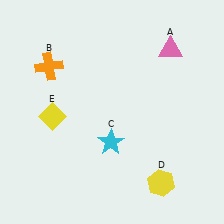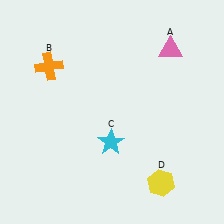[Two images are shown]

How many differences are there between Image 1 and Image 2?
There is 1 difference between the two images.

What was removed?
The yellow diamond (E) was removed in Image 2.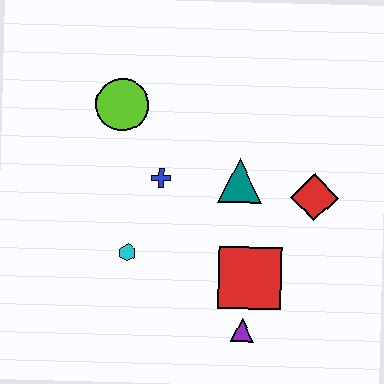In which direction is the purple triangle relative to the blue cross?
The purple triangle is below the blue cross.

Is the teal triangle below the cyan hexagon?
No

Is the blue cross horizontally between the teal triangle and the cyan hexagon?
Yes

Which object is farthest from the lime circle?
The purple triangle is farthest from the lime circle.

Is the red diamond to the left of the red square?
No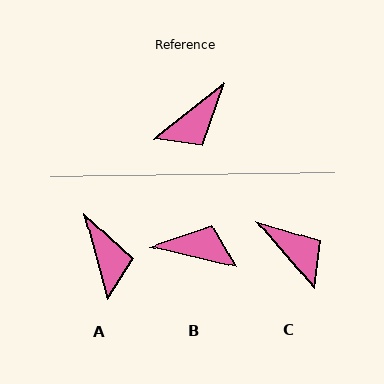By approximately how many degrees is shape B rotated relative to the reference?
Approximately 129 degrees counter-clockwise.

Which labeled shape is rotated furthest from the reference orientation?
B, about 129 degrees away.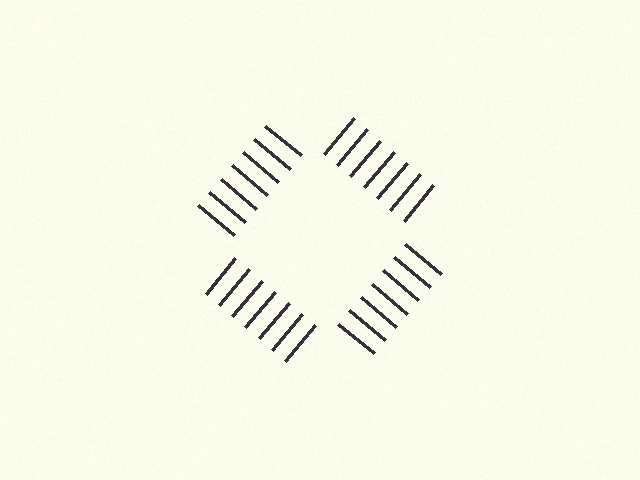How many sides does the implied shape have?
4 sides — the line-ends trace a square.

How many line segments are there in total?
28 — 7 along each of the 4 edges.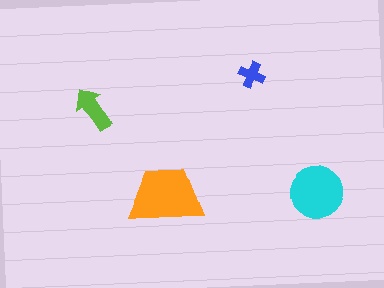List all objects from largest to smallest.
The orange trapezoid, the cyan circle, the lime arrow, the blue cross.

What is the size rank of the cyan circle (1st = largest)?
2nd.